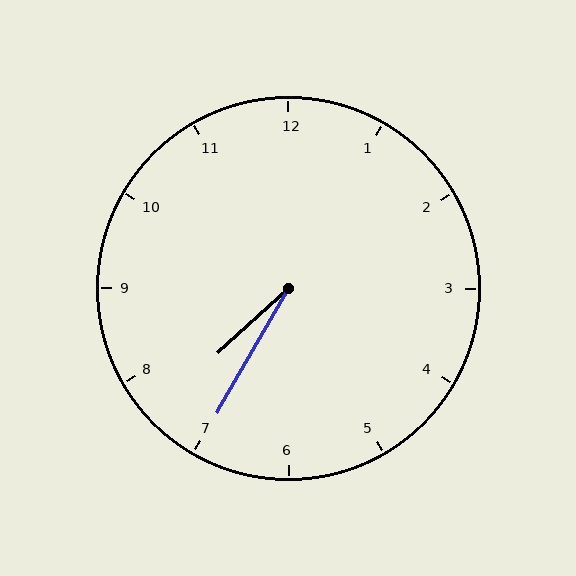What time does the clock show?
7:35.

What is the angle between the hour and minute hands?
Approximately 18 degrees.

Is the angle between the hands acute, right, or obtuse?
It is acute.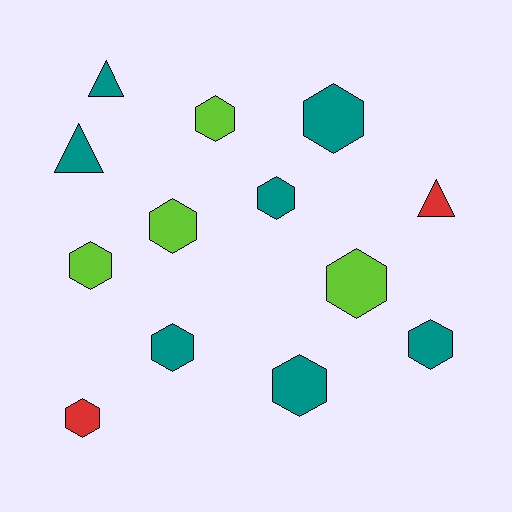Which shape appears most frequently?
Hexagon, with 10 objects.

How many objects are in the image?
There are 13 objects.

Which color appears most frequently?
Teal, with 7 objects.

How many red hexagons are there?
There is 1 red hexagon.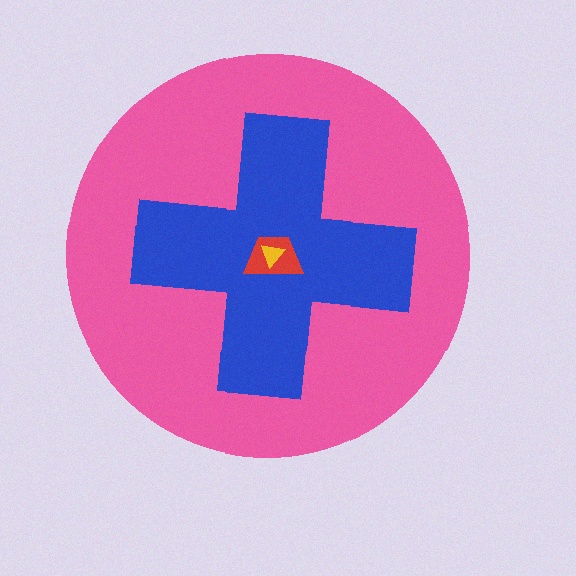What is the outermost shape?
The pink circle.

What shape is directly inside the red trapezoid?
The yellow triangle.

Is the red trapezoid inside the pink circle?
Yes.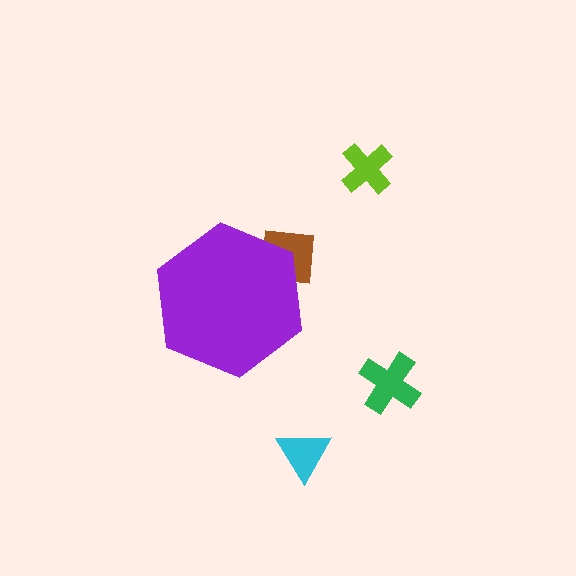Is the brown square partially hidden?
Yes, the brown square is partially hidden behind the purple hexagon.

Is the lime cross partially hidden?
No, the lime cross is fully visible.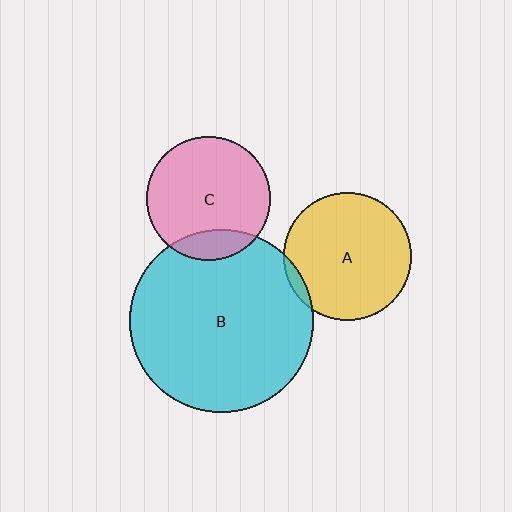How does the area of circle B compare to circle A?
Approximately 2.0 times.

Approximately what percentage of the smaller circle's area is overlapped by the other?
Approximately 5%.